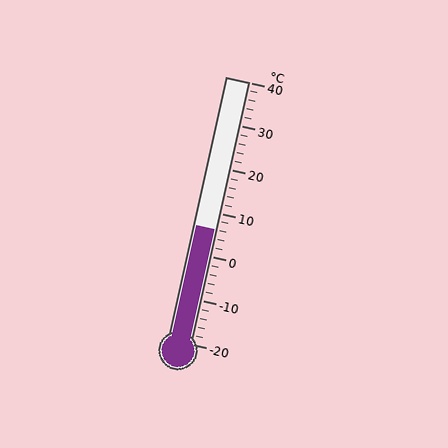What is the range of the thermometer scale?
The thermometer scale ranges from -20°C to 40°C.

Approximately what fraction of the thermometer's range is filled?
The thermometer is filled to approximately 45% of its range.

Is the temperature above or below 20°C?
The temperature is below 20°C.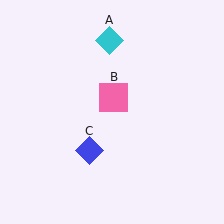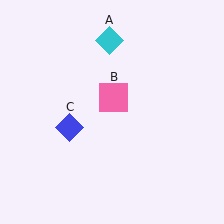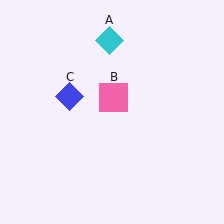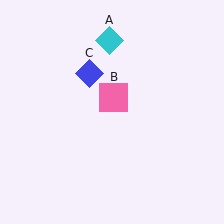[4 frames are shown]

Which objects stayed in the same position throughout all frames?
Cyan diamond (object A) and pink square (object B) remained stationary.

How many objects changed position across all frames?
1 object changed position: blue diamond (object C).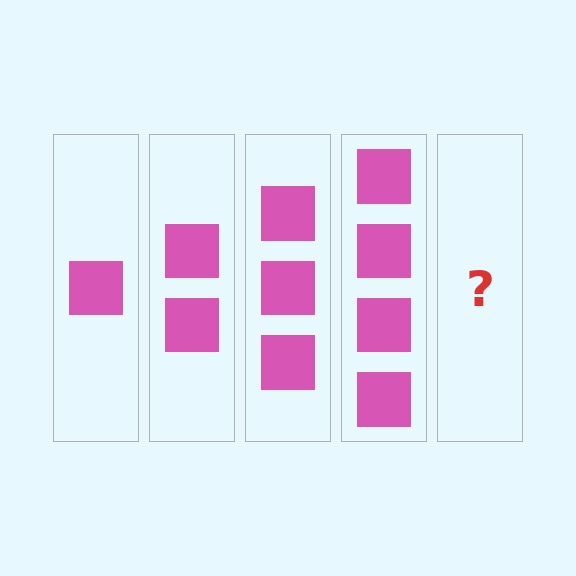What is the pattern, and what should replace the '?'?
The pattern is that each step adds one more square. The '?' should be 5 squares.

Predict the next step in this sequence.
The next step is 5 squares.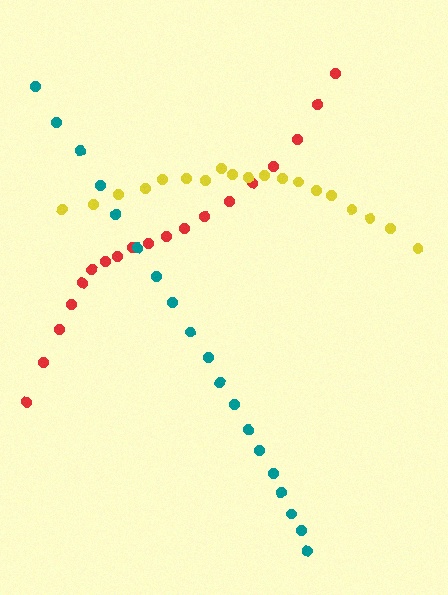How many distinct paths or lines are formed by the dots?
There are 3 distinct paths.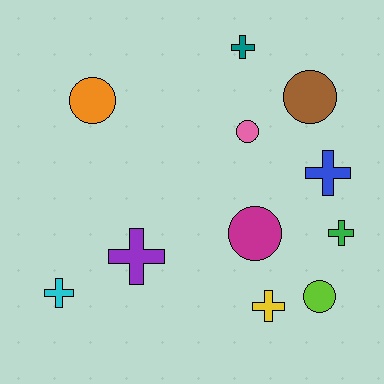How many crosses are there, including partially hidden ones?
There are 6 crosses.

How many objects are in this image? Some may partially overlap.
There are 11 objects.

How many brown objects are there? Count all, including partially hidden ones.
There is 1 brown object.